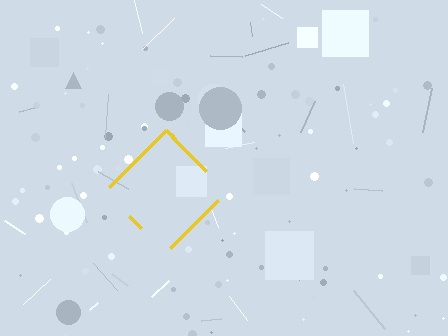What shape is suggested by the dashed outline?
The dashed outline suggests a diamond.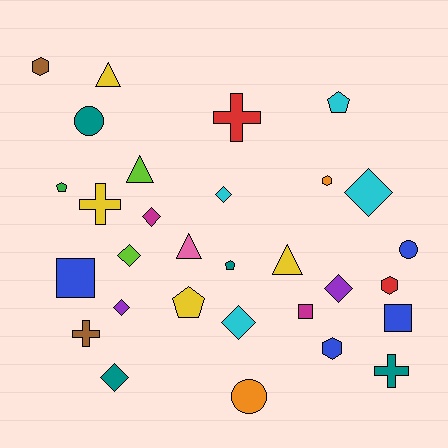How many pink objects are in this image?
There is 1 pink object.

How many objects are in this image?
There are 30 objects.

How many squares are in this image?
There are 3 squares.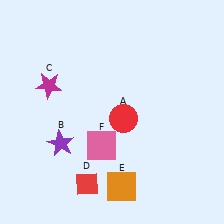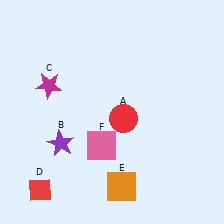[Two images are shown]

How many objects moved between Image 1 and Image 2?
1 object moved between the two images.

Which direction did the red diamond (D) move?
The red diamond (D) moved left.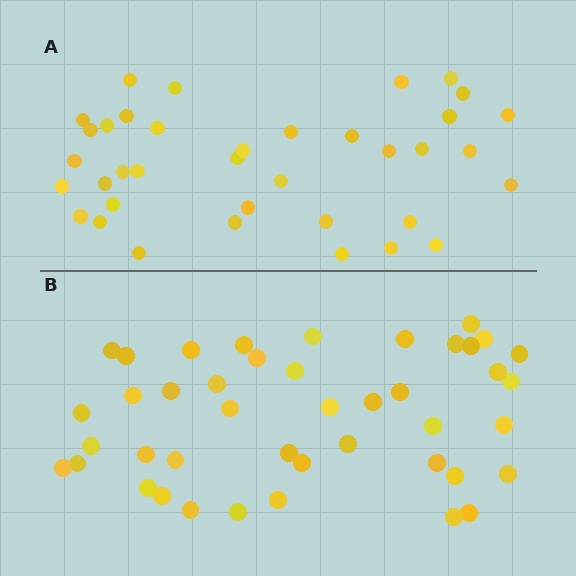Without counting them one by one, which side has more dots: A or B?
Region B (the bottom region) has more dots.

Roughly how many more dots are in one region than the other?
Region B has about 6 more dots than region A.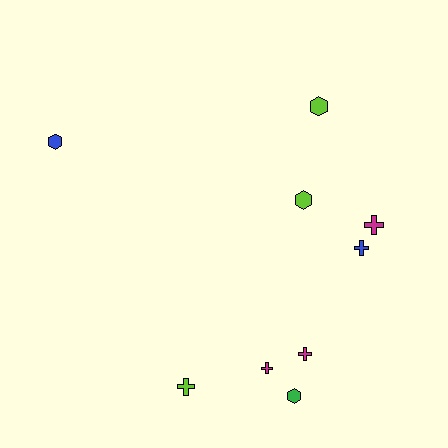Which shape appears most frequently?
Cross, with 5 objects.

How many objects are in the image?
There are 9 objects.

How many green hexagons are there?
There is 1 green hexagon.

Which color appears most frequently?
Magenta, with 3 objects.